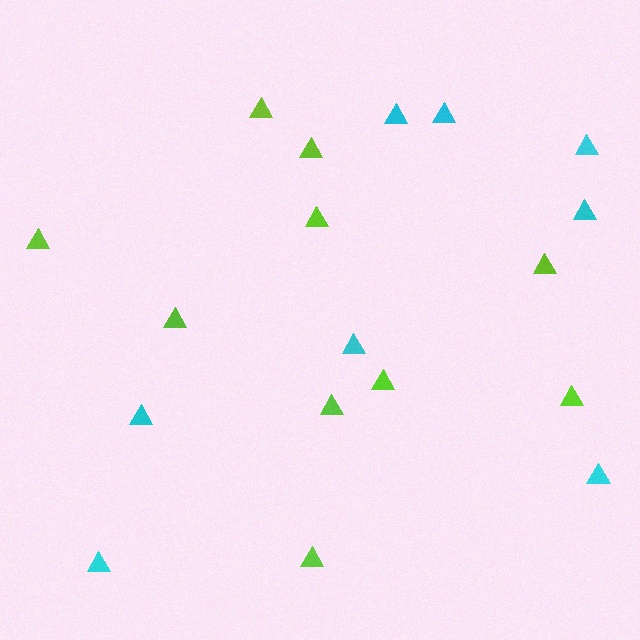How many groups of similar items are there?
There are 2 groups: one group of lime triangles (10) and one group of cyan triangles (8).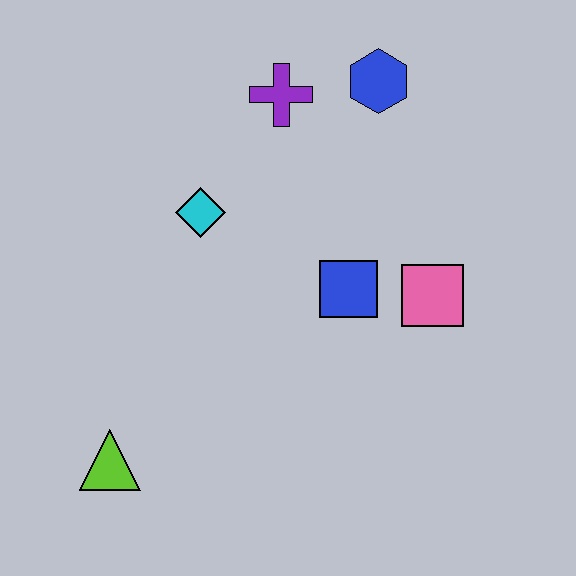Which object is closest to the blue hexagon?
The purple cross is closest to the blue hexagon.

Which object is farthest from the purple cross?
The lime triangle is farthest from the purple cross.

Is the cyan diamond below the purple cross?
Yes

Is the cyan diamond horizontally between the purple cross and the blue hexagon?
No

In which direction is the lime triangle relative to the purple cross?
The lime triangle is below the purple cross.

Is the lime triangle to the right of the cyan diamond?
No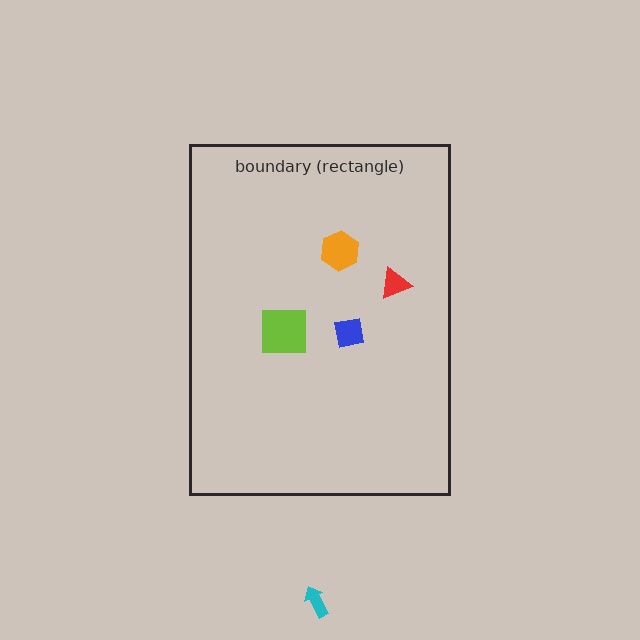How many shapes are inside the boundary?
4 inside, 1 outside.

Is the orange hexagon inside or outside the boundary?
Inside.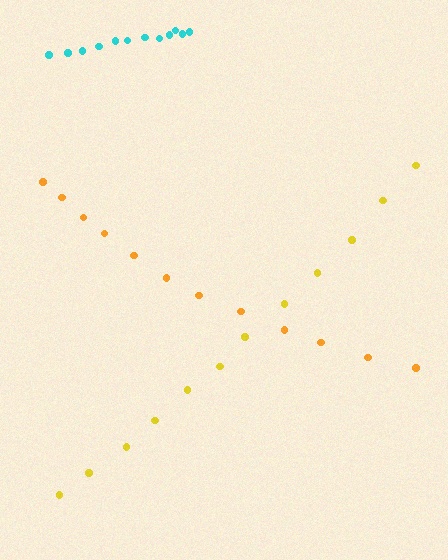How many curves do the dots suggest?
There are 3 distinct paths.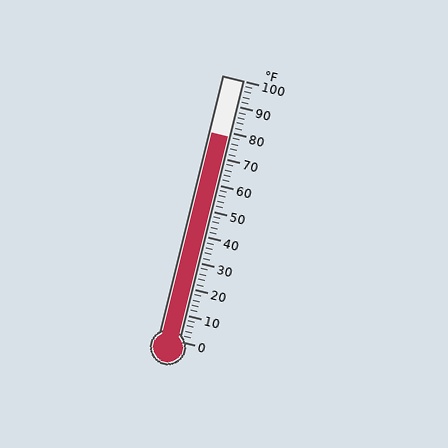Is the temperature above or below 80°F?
The temperature is below 80°F.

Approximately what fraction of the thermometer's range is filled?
The thermometer is filled to approximately 80% of its range.